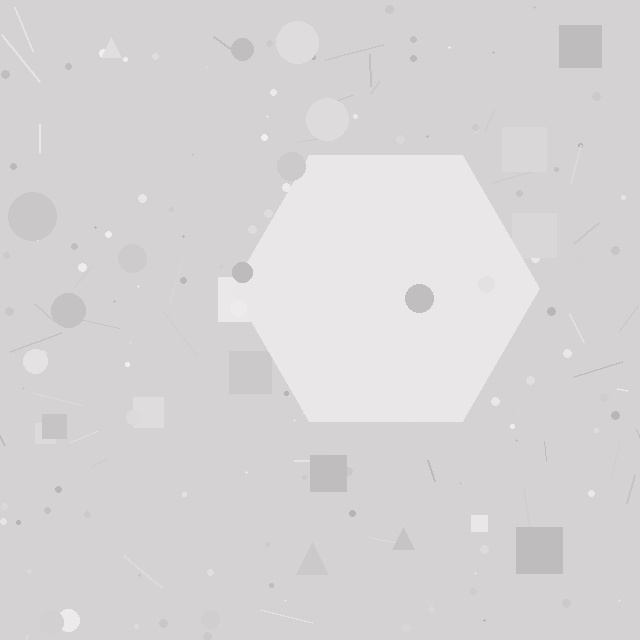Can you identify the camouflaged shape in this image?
The camouflaged shape is a hexagon.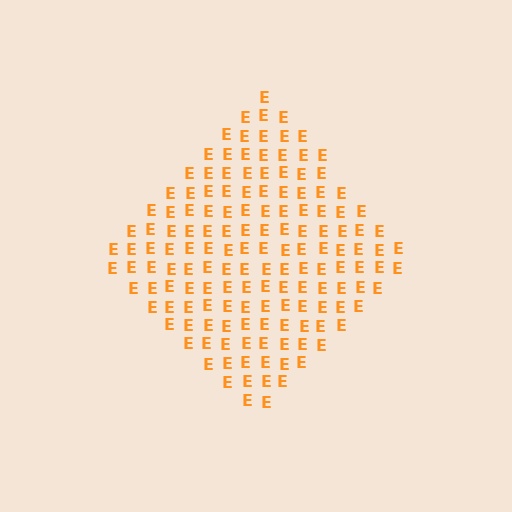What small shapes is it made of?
It is made of small letter E's.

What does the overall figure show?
The overall figure shows a diamond.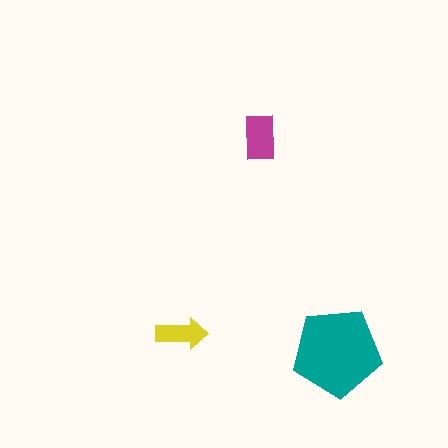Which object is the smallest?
The yellow arrow.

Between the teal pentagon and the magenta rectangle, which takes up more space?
The teal pentagon.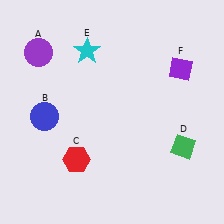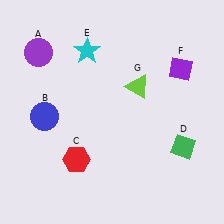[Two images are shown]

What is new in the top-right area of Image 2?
A lime triangle (G) was added in the top-right area of Image 2.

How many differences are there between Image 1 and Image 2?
There is 1 difference between the two images.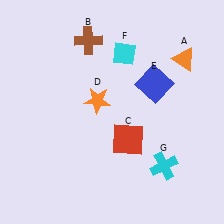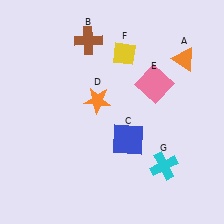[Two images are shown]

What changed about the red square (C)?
In Image 1, C is red. In Image 2, it changed to blue.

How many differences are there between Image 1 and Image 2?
There are 3 differences between the two images.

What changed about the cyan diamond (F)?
In Image 1, F is cyan. In Image 2, it changed to yellow.